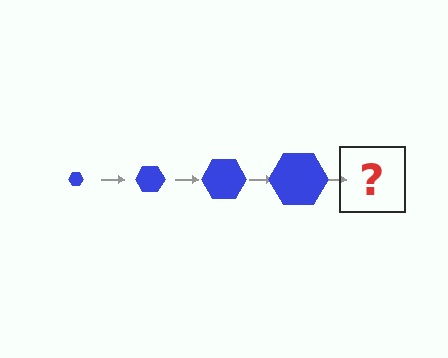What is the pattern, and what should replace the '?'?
The pattern is that the hexagon gets progressively larger each step. The '?' should be a blue hexagon, larger than the previous one.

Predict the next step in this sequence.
The next step is a blue hexagon, larger than the previous one.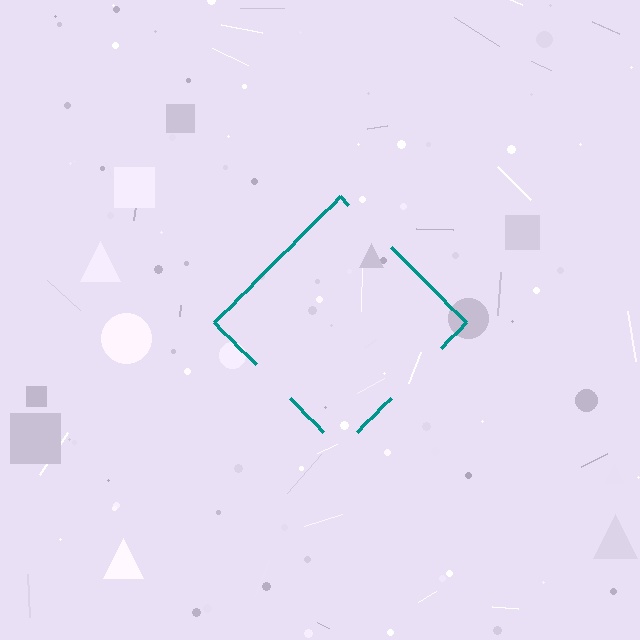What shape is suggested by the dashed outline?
The dashed outline suggests a diamond.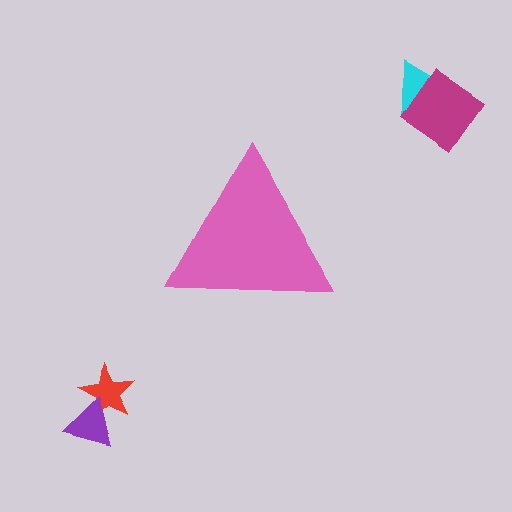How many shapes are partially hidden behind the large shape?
0 shapes are partially hidden.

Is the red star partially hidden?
No, the red star is fully visible.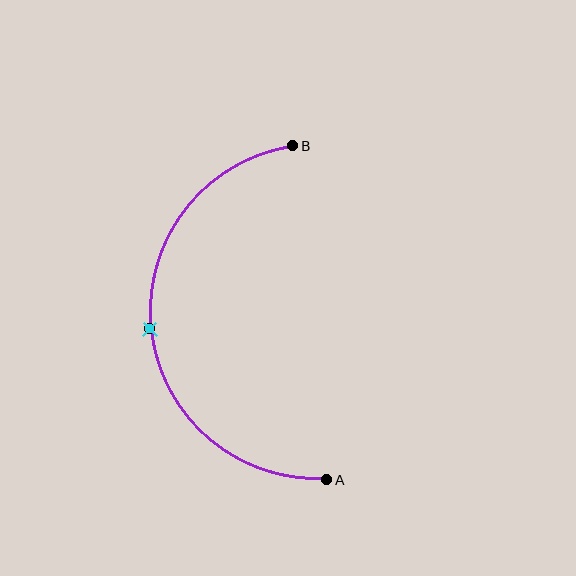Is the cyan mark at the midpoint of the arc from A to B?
Yes. The cyan mark lies on the arc at equal arc-length from both A and B — it is the arc midpoint.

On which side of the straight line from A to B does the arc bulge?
The arc bulges to the left of the straight line connecting A and B.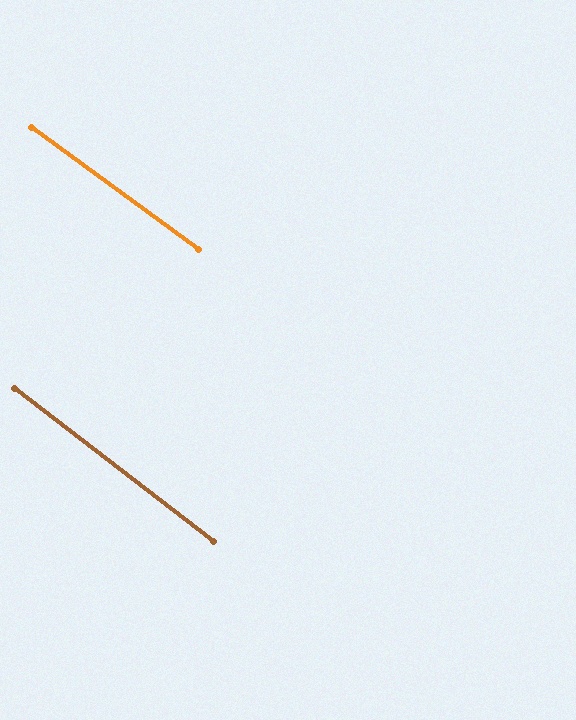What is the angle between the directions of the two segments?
Approximately 1 degree.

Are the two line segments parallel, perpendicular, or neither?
Parallel — their directions differ by only 1.1°.